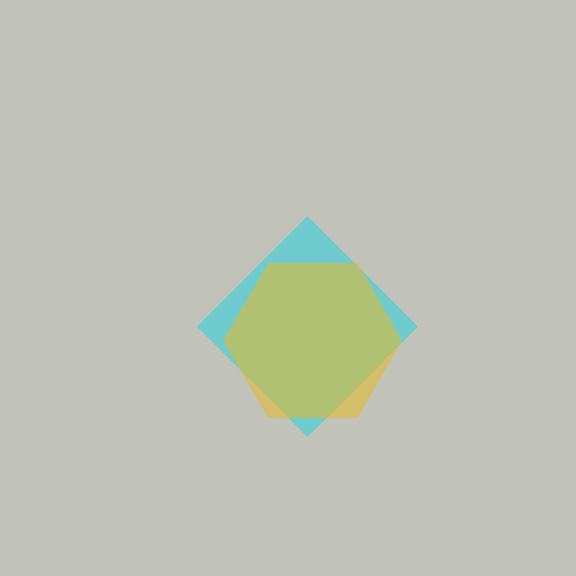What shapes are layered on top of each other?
The layered shapes are: a cyan diamond, a yellow hexagon.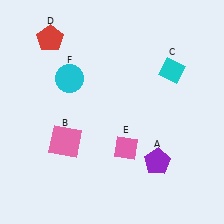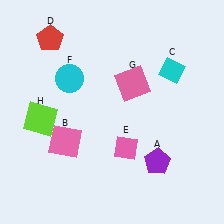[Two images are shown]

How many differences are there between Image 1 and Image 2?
There are 2 differences between the two images.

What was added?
A pink square (G), a lime square (H) were added in Image 2.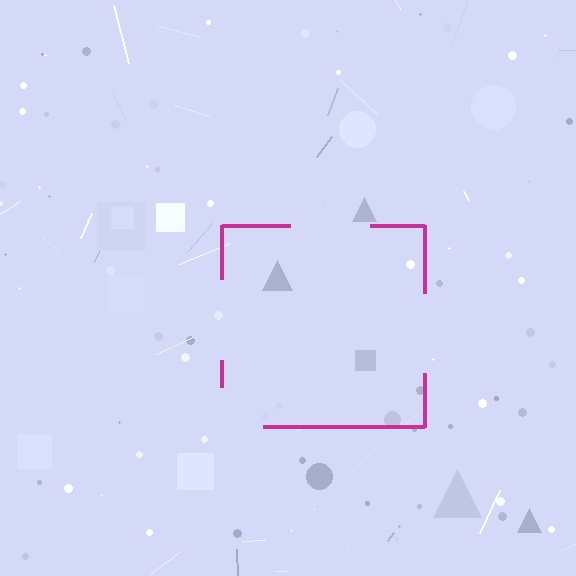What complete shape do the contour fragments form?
The contour fragments form a square.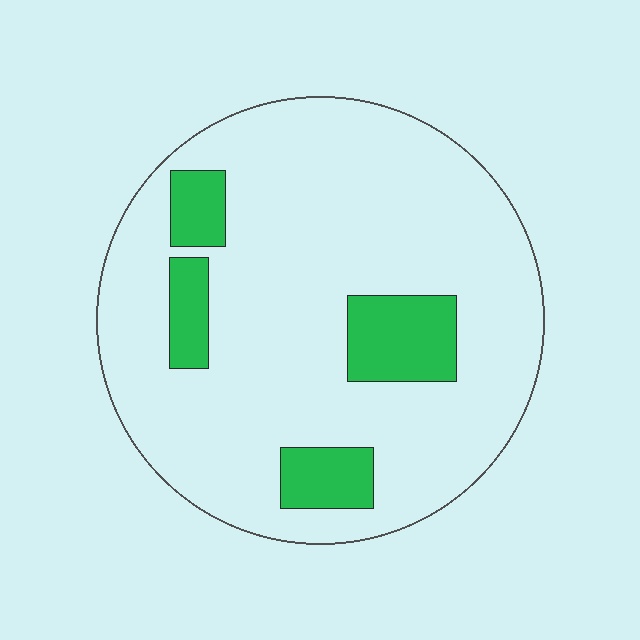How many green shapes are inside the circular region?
4.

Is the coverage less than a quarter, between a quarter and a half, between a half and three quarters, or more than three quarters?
Less than a quarter.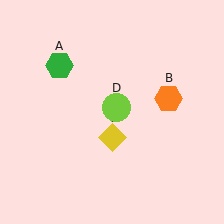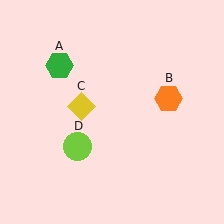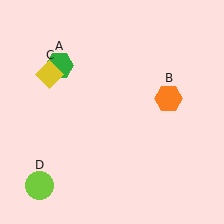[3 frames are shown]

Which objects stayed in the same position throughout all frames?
Green hexagon (object A) and orange hexagon (object B) remained stationary.